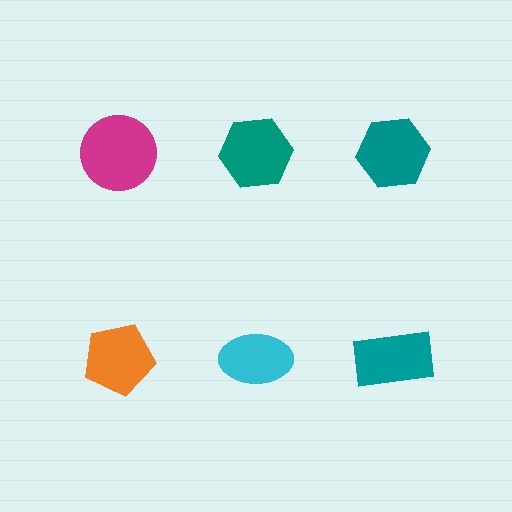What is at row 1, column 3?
A teal hexagon.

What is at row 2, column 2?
A cyan ellipse.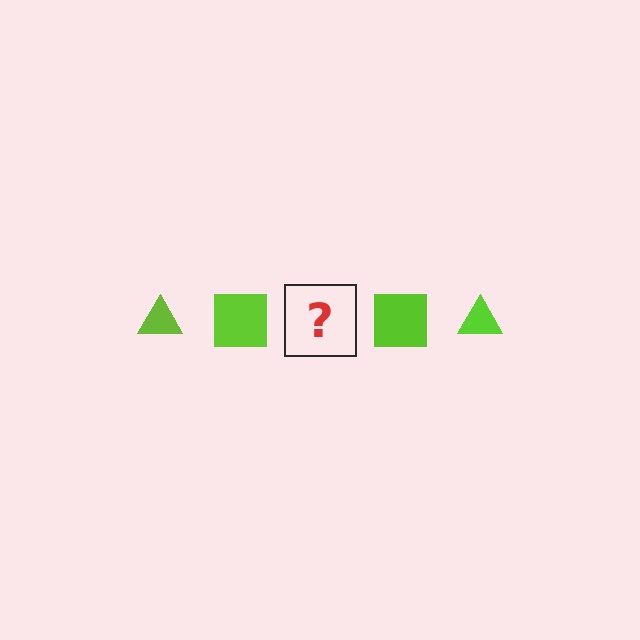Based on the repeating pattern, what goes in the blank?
The blank should be a lime triangle.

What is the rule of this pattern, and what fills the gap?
The rule is that the pattern cycles through triangle, square shapes in lime. The gap should be filled with a lime triangle.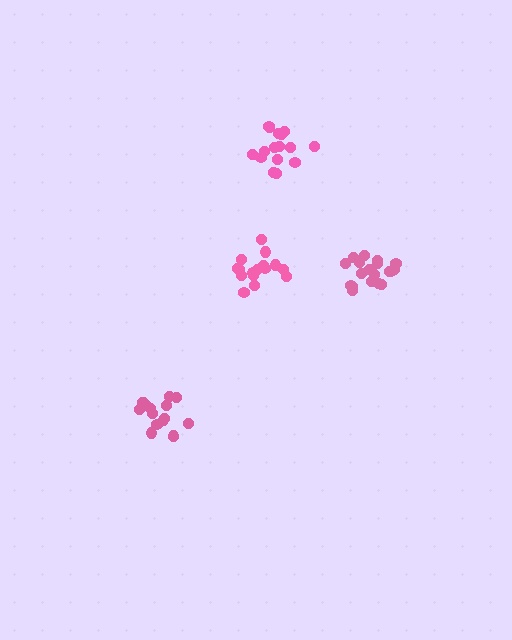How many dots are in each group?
Group 1: 16 dots, Group 2: 16 dots, Group 3: 20 dots, Group 4: 16 dots (68 total).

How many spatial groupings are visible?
There are 4 spatial groupings.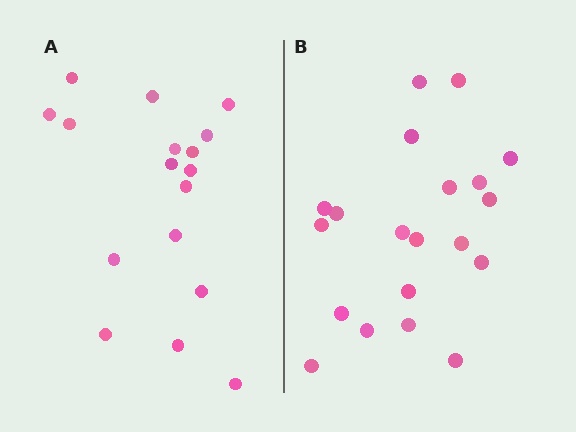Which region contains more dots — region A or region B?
Region B (the right region) has more dots.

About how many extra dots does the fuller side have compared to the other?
Region B has just a few more — roughly 2 or 3 more dots than region A.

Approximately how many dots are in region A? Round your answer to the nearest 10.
About 20 dots. (The exact count is 17, which rounds to 20.)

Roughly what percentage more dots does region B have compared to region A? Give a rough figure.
About 20% more.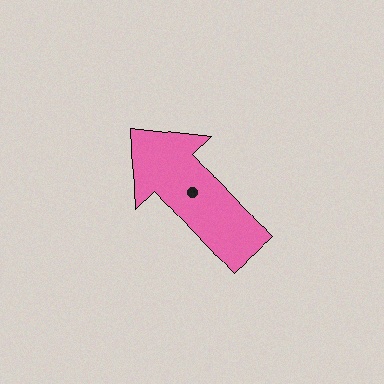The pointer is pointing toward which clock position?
Roughly 11 o'clock.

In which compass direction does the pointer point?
Northwest.